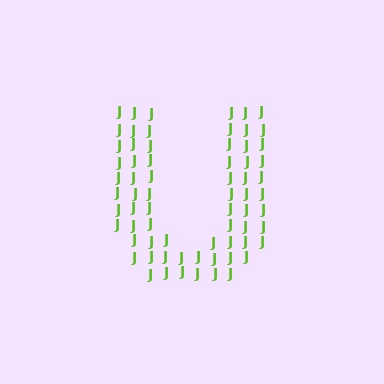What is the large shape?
The large shape is the letter U.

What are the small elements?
The small elements are letter J's.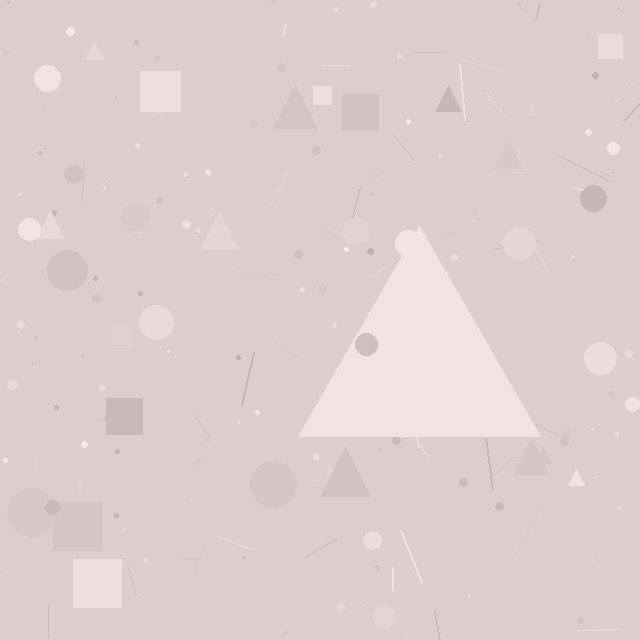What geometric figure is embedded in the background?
A triangle is embedded in the background.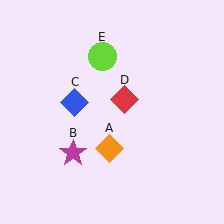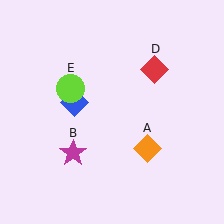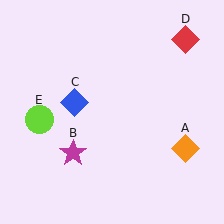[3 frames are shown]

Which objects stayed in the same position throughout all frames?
Magenta star (object B) and blue diamond (object C) remained stationary.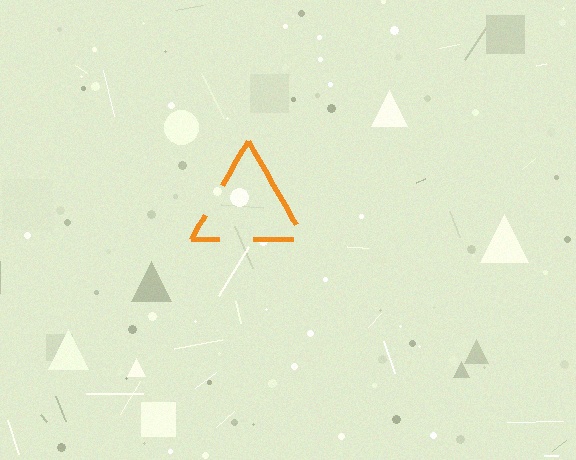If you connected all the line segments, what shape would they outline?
They would outline a triangle.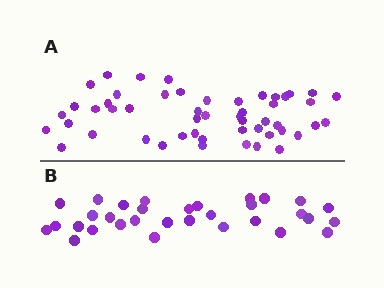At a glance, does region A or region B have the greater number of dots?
Region A (the top region) has more dots.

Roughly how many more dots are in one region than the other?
Region A has approximately 20 more dots than region B.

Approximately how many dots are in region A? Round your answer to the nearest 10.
About 50 dots. (The exact count is 51, which rounds to 50.)